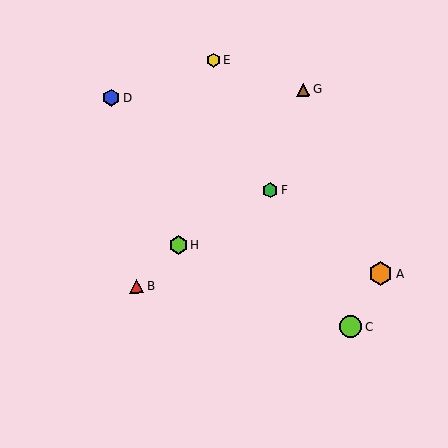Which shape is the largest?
The orange hexagon (labeled A) is the largest.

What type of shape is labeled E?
Shape E is a yellow hexagon.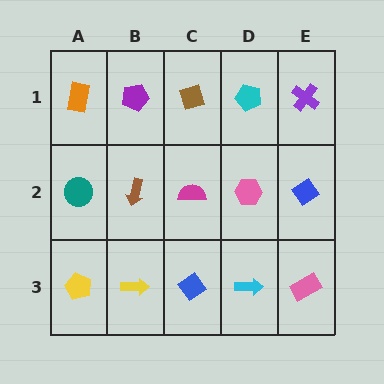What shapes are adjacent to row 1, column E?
A blue diamond (row 2, column E), a cyan pentagon (row 1, column D).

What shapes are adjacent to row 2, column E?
A purple cross (row 1, column E), a pink rectangle (row 3, column E), a pink hexagon (row 2, column D).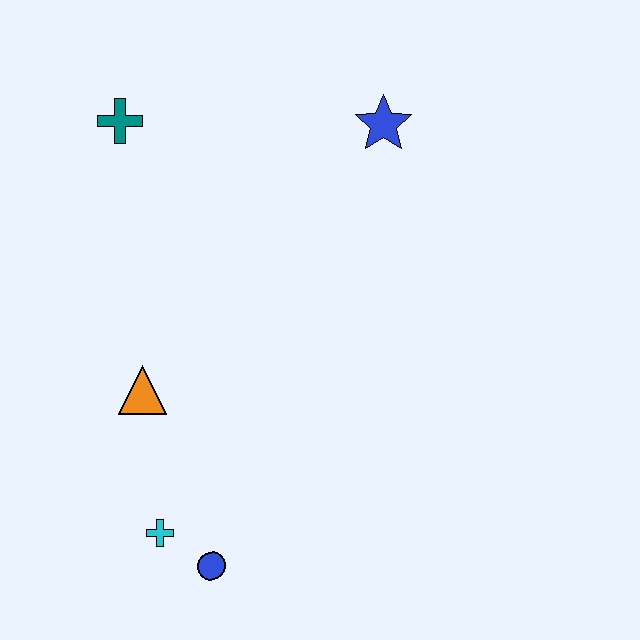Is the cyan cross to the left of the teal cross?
No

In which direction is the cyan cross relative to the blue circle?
The cyan cross is to the left of the blue circle.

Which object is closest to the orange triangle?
The cyan cross is closest to the orange triangle.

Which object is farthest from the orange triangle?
The blue star is farthest from the orange triangle.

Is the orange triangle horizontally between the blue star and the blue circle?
No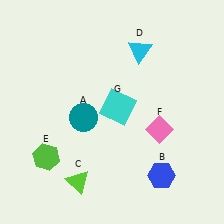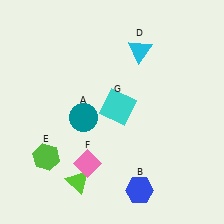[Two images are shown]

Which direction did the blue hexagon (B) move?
The blue hexagon (B) moved left.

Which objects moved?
The objects that moved are: the blue hexagon (B), the pink diamond (F).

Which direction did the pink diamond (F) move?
The pink diamond (F) moved left.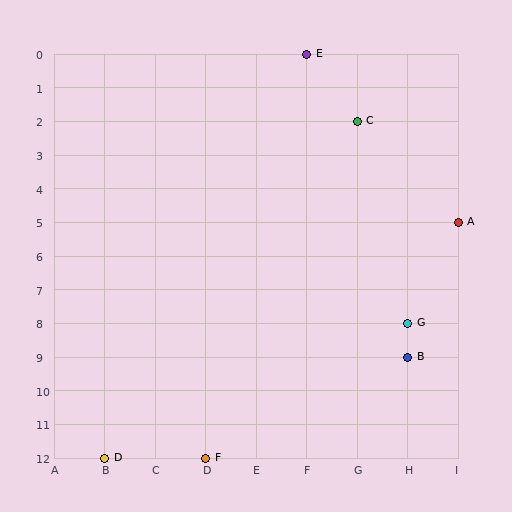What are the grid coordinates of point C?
Point C is at grid coordinates (G, 2).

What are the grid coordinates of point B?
Point B is at grid coordinates (H, 9).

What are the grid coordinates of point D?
Point D is at grid coordinates (B, 12).